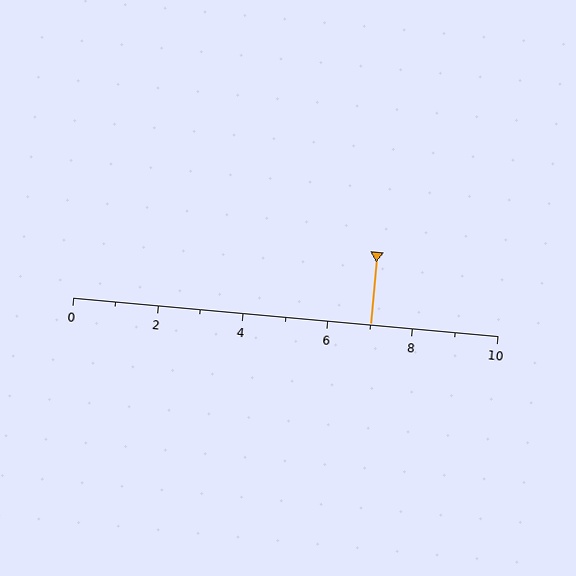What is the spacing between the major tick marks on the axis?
The major ticks are spaced 2 apart.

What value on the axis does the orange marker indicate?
The marker indicates approximately 7.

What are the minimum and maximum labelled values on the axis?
The axis runs from 0 to 10.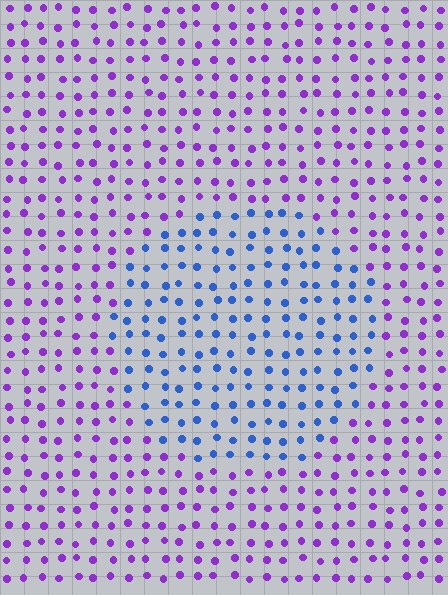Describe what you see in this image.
The image is filled with small purple elements in a uniform arrangement. A circle-shaped region is visible where the elements are tinted to a slightly different hue, forming a subtle color boundary.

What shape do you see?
I see a circle.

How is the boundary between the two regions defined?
The boundary is defined purely by a slight shift in hue (about 57 degrees). Spacing, size, and orientation are identical on both sides.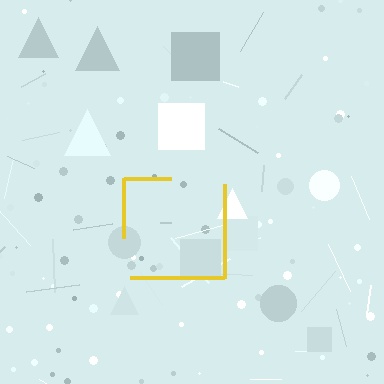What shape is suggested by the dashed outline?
The dashed outline suggests a square.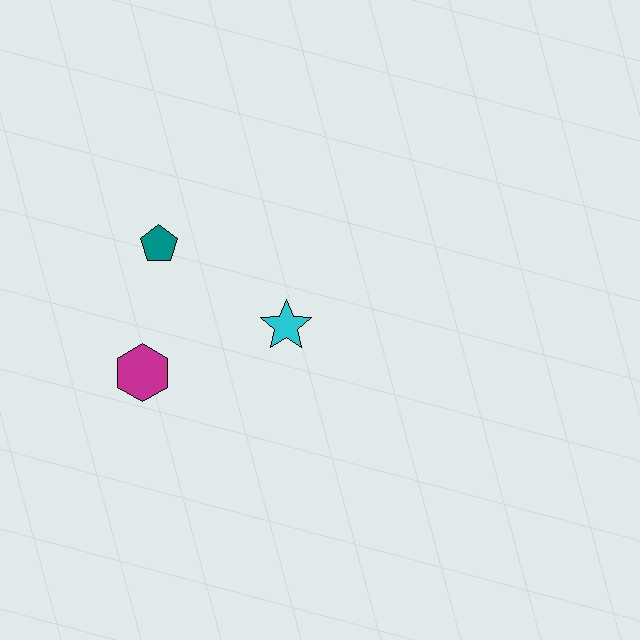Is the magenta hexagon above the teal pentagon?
No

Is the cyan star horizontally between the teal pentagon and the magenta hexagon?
No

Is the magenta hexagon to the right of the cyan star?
No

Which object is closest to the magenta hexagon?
The teal pentagon is closest to the magenta hexagon.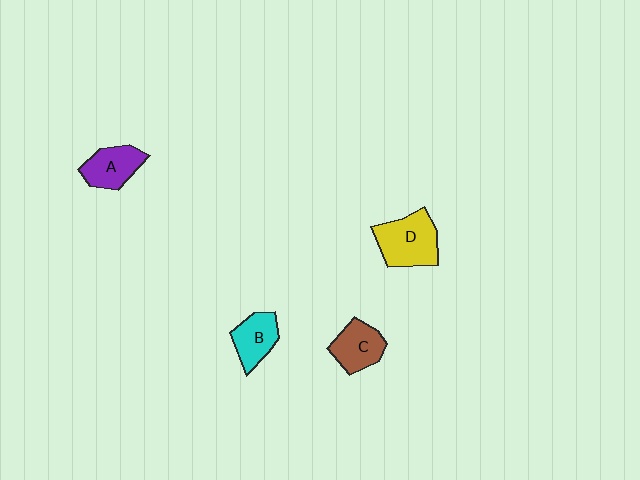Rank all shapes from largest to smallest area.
From largest to smallest: D (yellow), A (purple), C (brown), B (cyan).